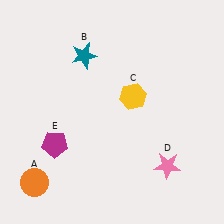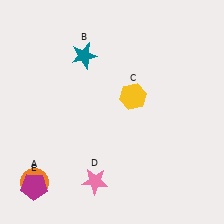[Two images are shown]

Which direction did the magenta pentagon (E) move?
The magenta pentagon (E) moved down.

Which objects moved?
The objects that moved are: the pink star (D), the magenta pentagon (E).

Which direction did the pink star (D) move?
The pink star (D) moved left.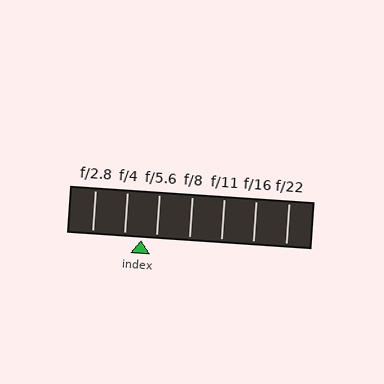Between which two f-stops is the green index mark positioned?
The index mark is between f/4 and f/5.6.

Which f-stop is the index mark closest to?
The index mark is closest to f/5.6.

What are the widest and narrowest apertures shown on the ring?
The widest aperture shown is f/2.8 and the narrowest is f/22.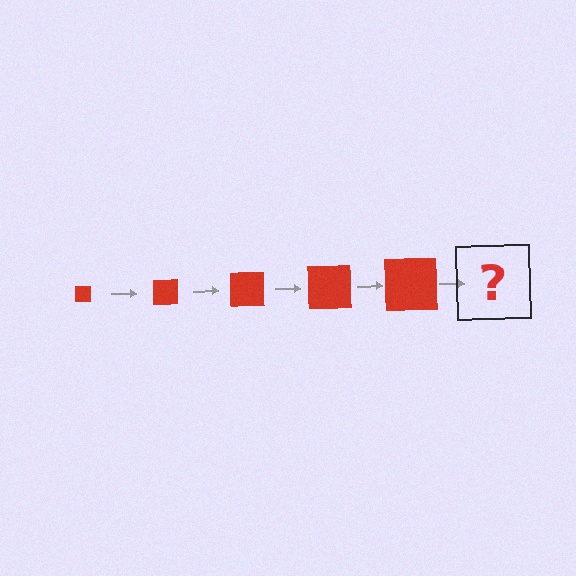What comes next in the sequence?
The next element should be a red square, larger than the previous one.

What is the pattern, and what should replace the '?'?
The pattern is that the square gets progressively larger each step. The '?' should be a red square, larger than the previous one.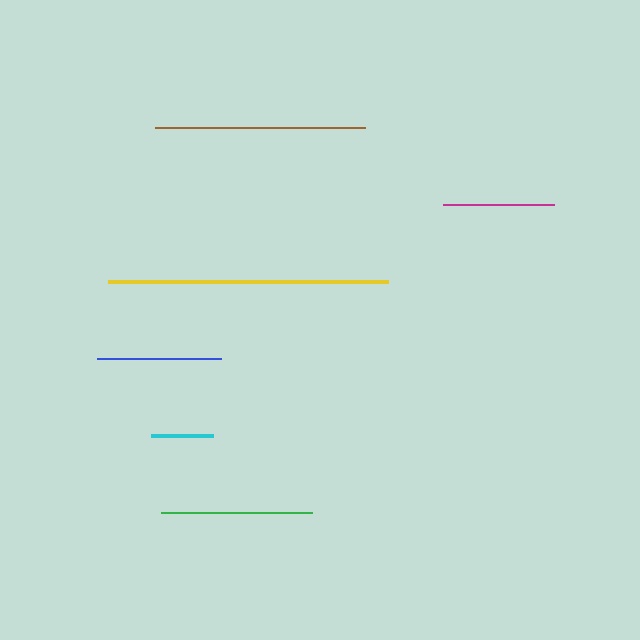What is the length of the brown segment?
The brown segment is approximately 210 pixels long.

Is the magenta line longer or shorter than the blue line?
The blue line is longer than the magenta line.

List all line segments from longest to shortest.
From longest to shortest: yellow, brown, green, blue, magenta, cyan.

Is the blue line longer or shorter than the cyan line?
The blue line is longer than the cyan line.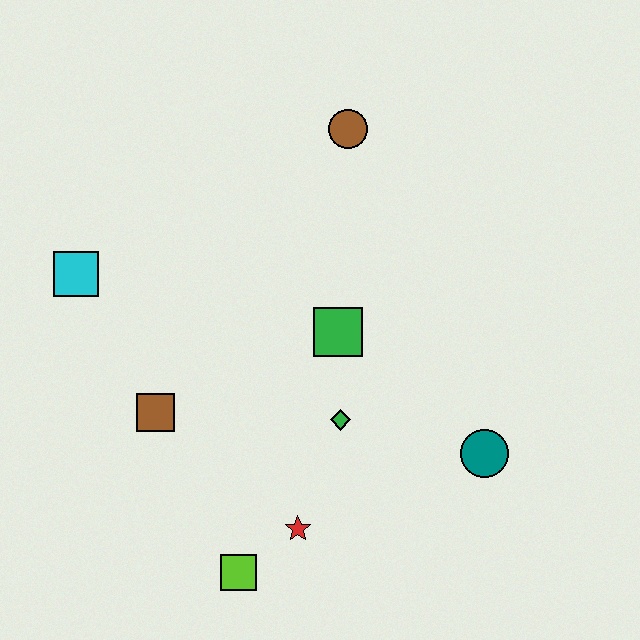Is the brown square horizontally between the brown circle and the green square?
No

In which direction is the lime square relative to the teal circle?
The lime square is to the left of the teal circle.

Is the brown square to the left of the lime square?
Yes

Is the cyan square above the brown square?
Yes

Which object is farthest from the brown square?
The brown circle is farthest from the brown square.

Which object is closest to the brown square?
The cyan square is closest to the brown square.